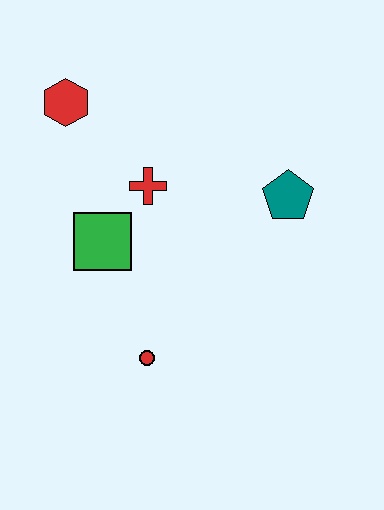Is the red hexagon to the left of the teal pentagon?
Yes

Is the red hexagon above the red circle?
Yes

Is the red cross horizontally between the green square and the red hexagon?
No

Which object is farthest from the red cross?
The red circle is farthest from the red cross.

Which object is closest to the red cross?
The green square is closest to the red cross.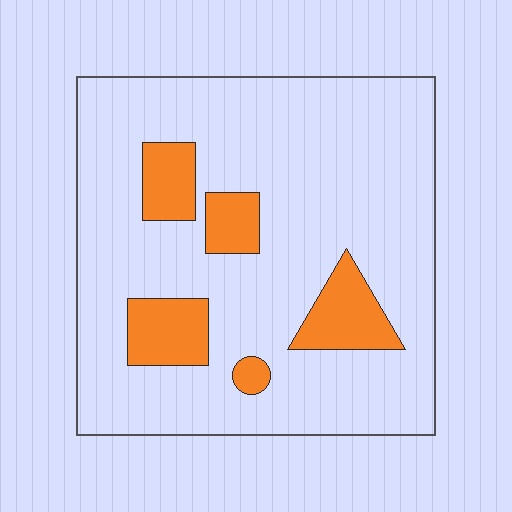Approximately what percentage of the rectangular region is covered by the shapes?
Approximately 15%.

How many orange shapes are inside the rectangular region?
5.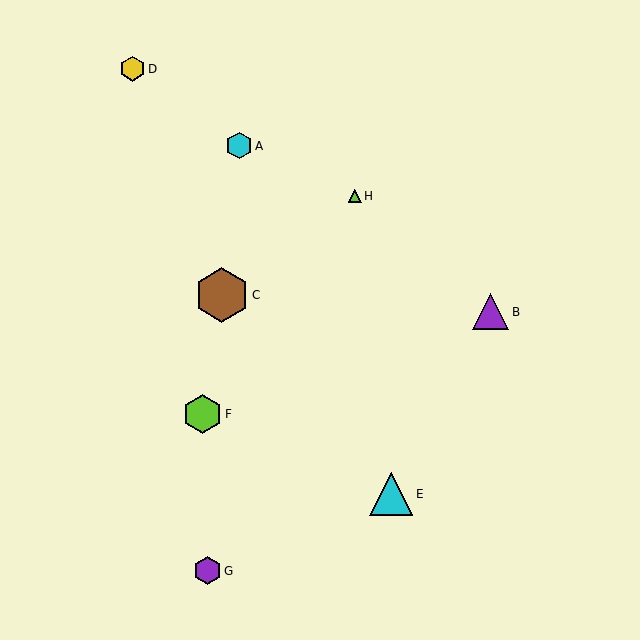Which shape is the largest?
The brown hexagon (labeled C) is the largest.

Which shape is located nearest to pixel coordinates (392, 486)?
The cyan triangle (labeled E) at (391, 494) is nearest to that location.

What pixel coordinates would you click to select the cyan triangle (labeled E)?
Click at (391, 494) to select the cyan triangle E.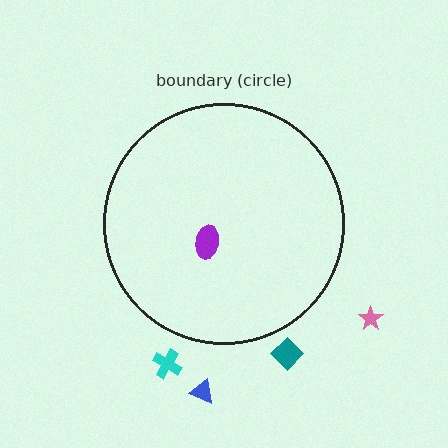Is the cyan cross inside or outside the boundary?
Outside.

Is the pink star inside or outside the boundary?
Outside.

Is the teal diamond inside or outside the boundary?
Outside.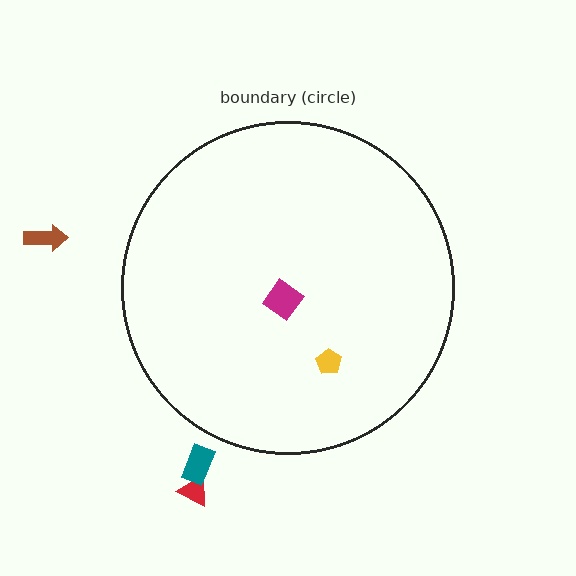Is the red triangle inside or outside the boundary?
Outside.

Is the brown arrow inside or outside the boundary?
Outside.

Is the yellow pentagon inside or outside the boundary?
Inside.